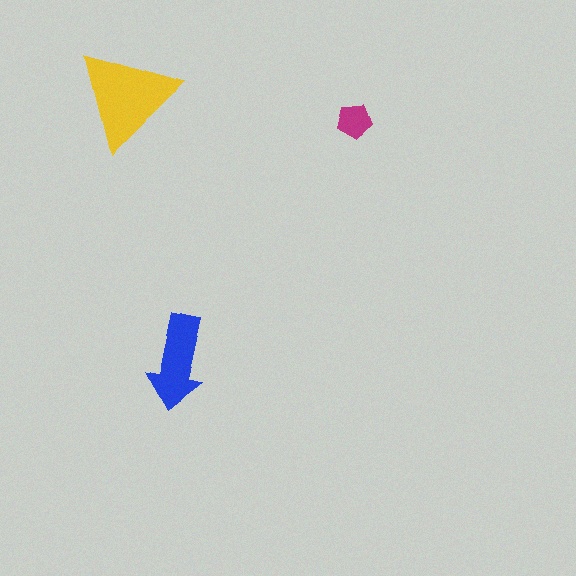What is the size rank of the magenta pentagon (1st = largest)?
3rd.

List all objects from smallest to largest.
The magenta pentagon, the blue arrow, the yellow triangle.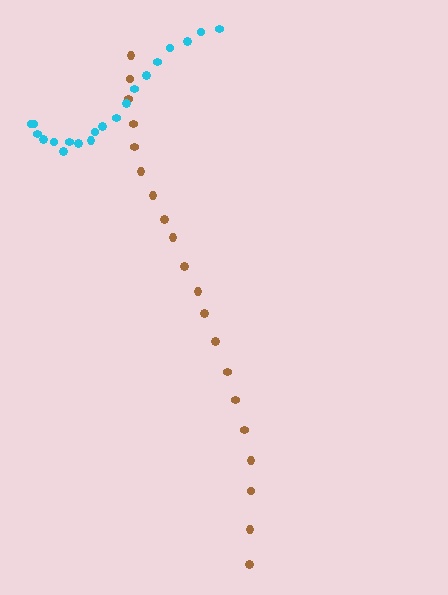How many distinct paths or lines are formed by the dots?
There are 2 distinct paths.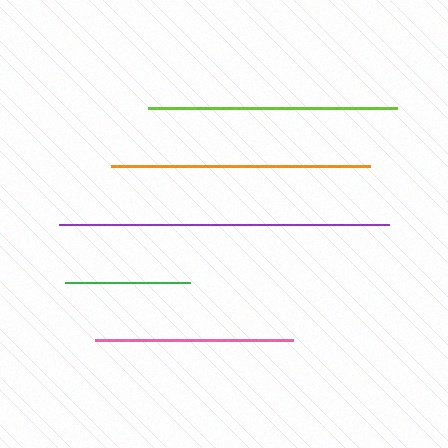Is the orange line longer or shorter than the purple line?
The purple line is longer than the orange line.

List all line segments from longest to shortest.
From longest to shortest: purple, orange, lime, pink, green.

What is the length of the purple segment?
The purple segment is approximately 329 pixels long.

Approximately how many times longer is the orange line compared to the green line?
The orange line is approximately 2.1 times the length of the green line.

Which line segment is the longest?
The purple line is the longest at approximately 329 pixels.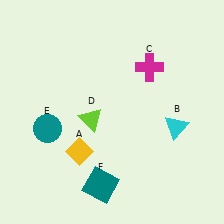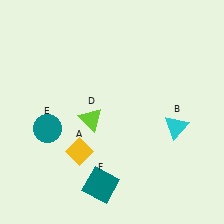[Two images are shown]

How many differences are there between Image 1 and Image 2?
There is 1 difference between the two images.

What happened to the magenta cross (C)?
The magenta cross (C) was removed in Image 2. It was in the top-right area of Image 1.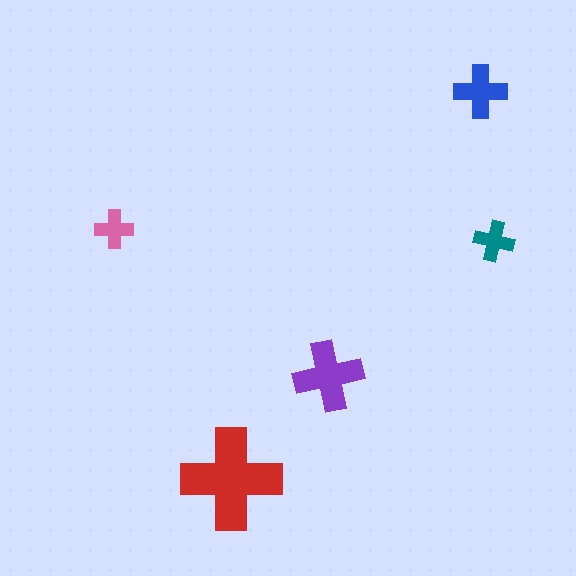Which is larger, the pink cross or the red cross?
The red one.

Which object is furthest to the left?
The pink cross is leftmost.